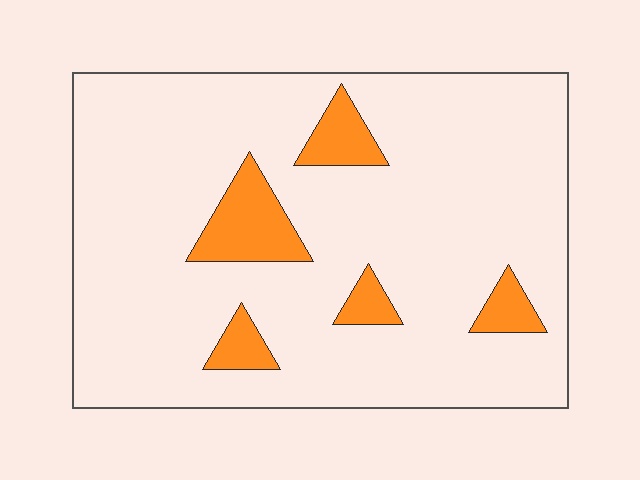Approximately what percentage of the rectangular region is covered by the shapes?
Approximately 10%.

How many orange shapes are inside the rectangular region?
5.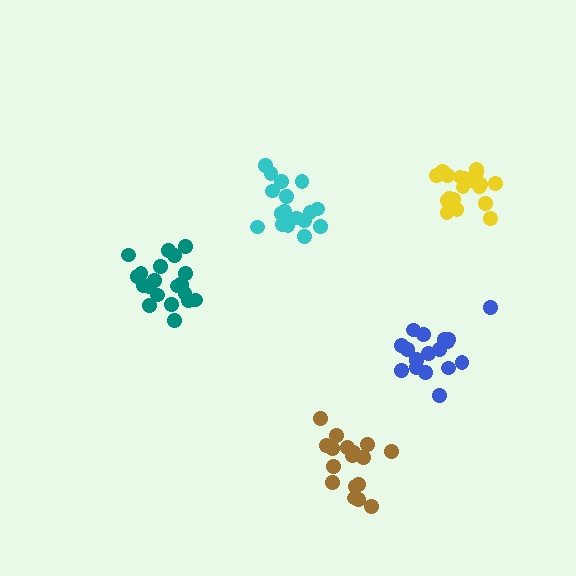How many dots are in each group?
Group 1: 17 dots, Group 2: 17 dots, Group 3: 18 dots, Group 4: 20 dots, Group 5: 21 dots (93 total).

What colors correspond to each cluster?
The clusters are colored: brown, cyan, blue, yellow, teal.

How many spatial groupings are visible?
There are 5 spatial groupings.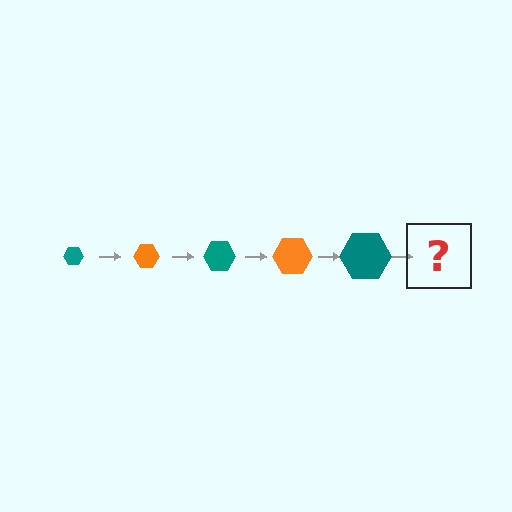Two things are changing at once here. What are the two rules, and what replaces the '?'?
The two rules are that the hexagon grows larger each step and the color cycles through teal and orange. The '?' should be an orange hexagon, larger than the previous one.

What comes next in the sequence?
The next element should be an orange hexagon, larger than the previous one.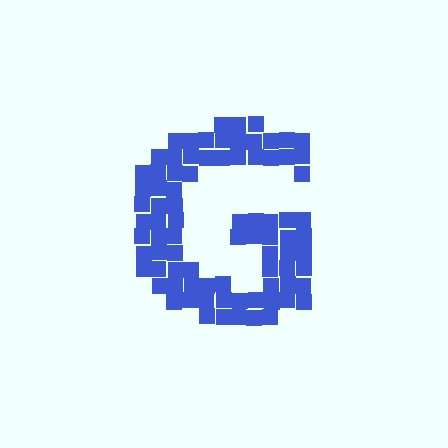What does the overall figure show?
The overall figure shows the letter G.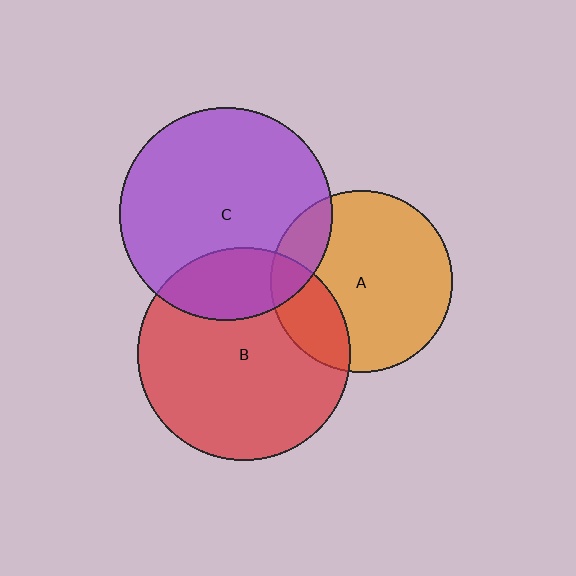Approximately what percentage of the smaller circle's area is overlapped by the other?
Approximately 15%.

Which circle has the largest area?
Circle C (purple).